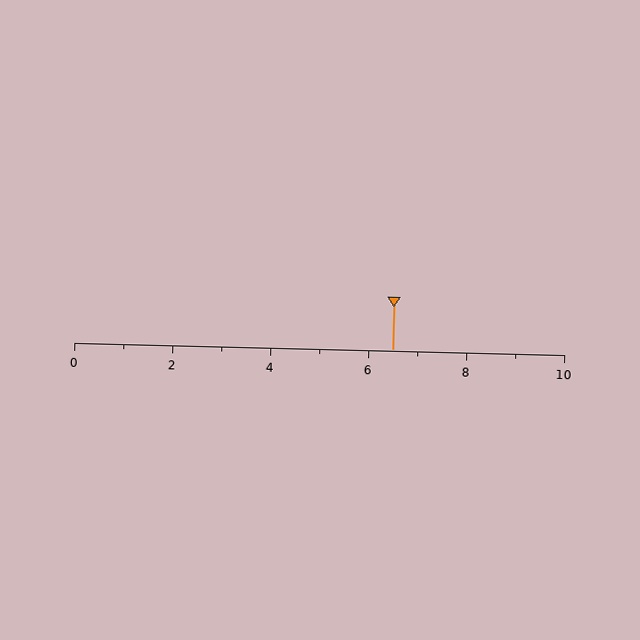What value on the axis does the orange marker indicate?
The marker indicates approximately 6.5.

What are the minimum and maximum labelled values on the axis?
The axis runs from 0 to 10.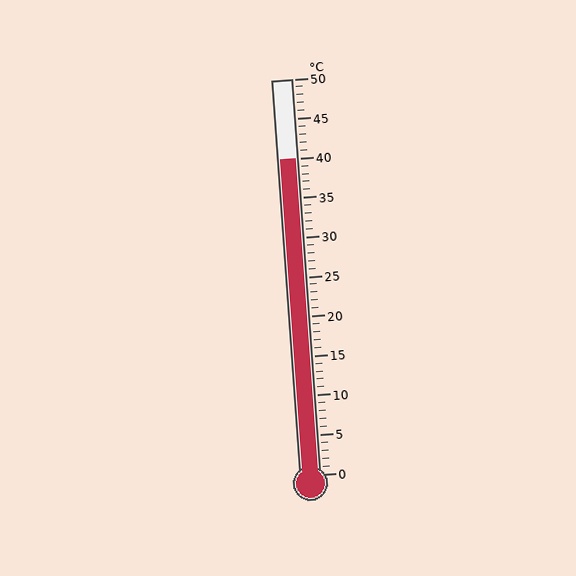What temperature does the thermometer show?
The thermometer shows approximately 40°C.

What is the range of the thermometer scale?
The thermometer scale ranges from 0°C to 50°C.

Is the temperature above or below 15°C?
The temperature is above 15°C.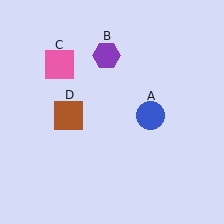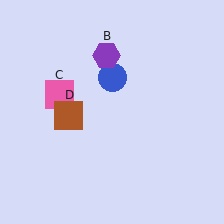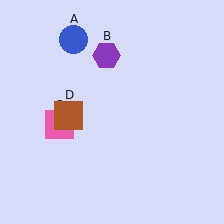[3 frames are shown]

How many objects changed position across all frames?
2 objects changed position: blue circle (object A), pink square (object C).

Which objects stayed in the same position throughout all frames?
Purple hexagon (object B) and brown square (object D) remained stationary.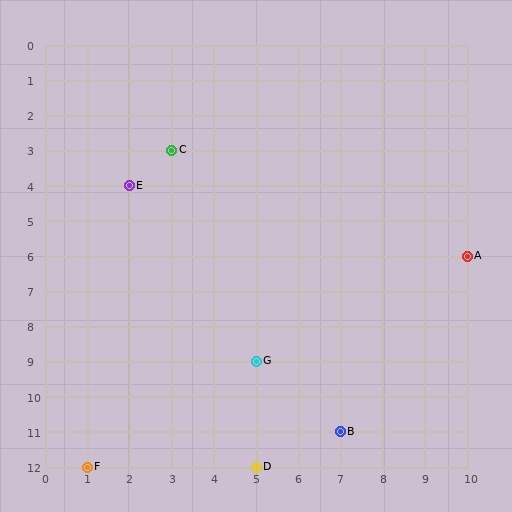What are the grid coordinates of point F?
Point F is at grid coordinates (1, 12).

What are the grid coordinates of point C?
Point C is at grid coordinates (3, 3).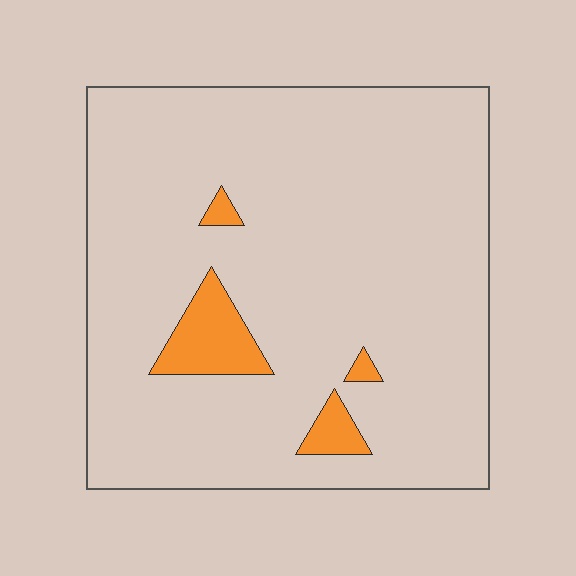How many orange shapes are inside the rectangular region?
4.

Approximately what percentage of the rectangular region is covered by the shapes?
Approximately 5%.